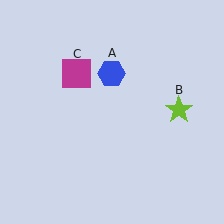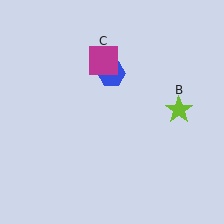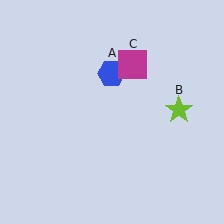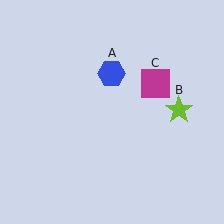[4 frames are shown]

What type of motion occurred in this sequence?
The magenta square (object C) rotated clockwise around the center of the scene.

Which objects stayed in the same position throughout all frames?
Blue hexagon (object A) and lime star (object B) remained stationary.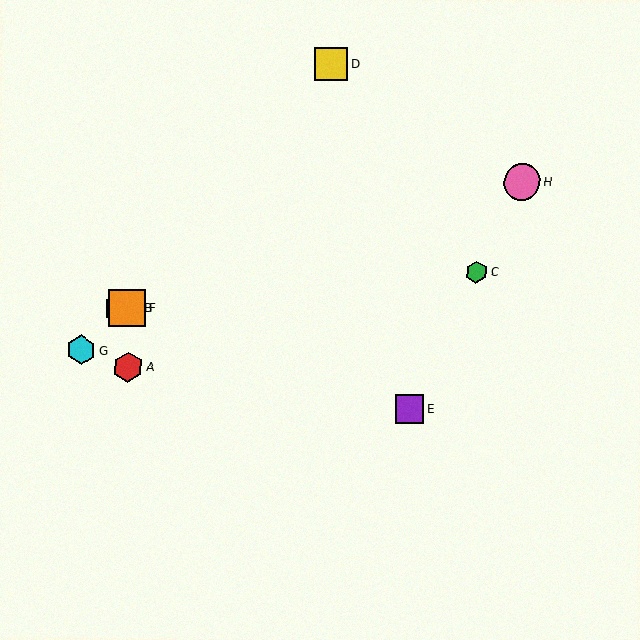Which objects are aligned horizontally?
Objects B, F are aligned horizontally.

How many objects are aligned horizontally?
2 objects (B, F) are aligned horizontally.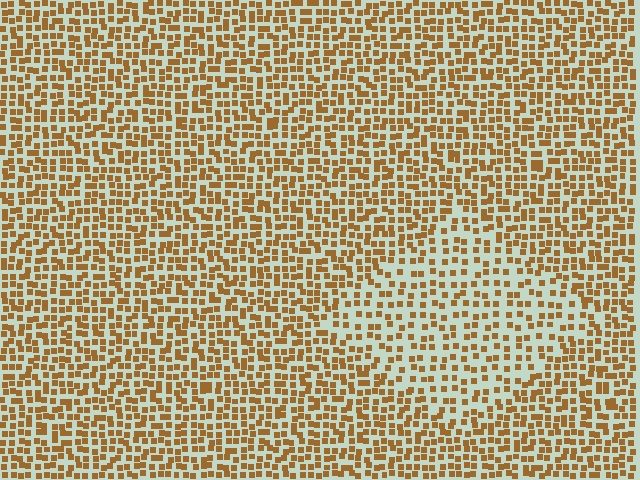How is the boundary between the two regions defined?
The boundary is defined by a change in element density (approximately 1.7x ratio). All elements are the same color, size, and shape.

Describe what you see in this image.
The image contains small brown elements arranged at two different densities. A diamond-shaped region is visible where the elements are less densely packed than the surrounding area.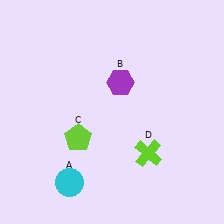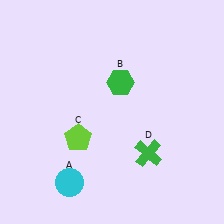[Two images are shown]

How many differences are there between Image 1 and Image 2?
There are 2 differences between the two images.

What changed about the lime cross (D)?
In Image 1, D is lime. In Image 2, it changed to green.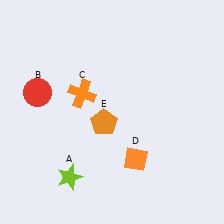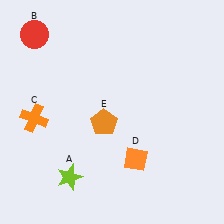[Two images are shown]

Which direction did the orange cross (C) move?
The orange cross (C) moved left.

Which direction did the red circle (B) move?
The red circle (B) moved up.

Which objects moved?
The objects that moved are: the red circle (B), the orange cross (C).